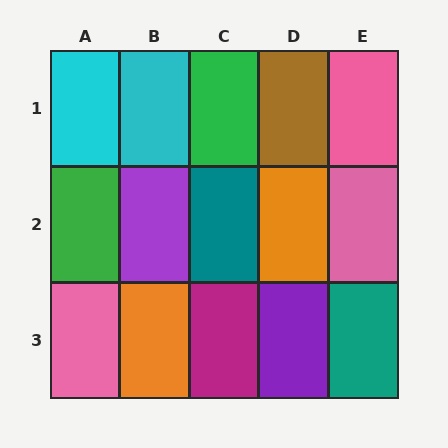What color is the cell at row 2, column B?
Purple.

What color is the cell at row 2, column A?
Green.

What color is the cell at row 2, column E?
Pink.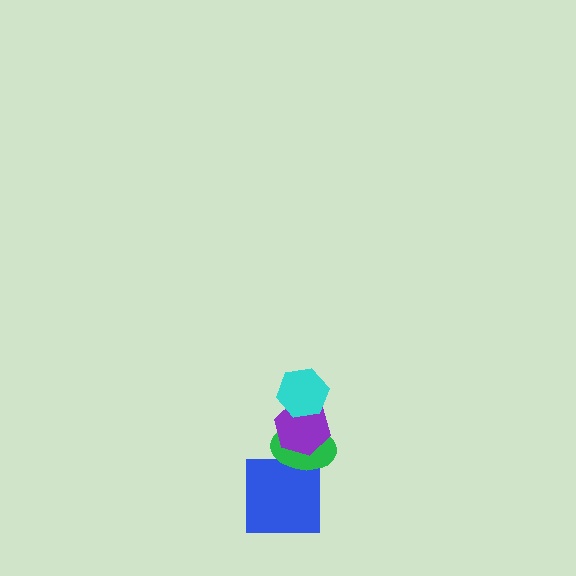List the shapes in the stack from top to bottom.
From top to bottom: the cyan hexagon, the purple hexagon, the green ellipse, the blue square.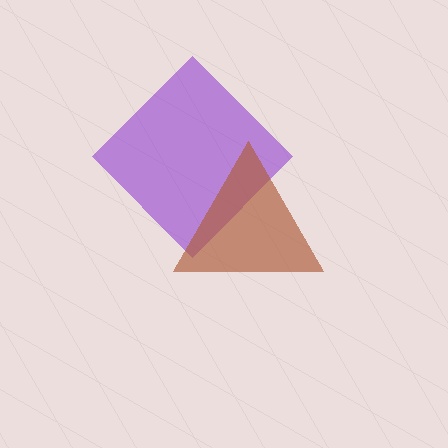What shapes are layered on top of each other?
The layered shapes are: a purple diamond, a brown triangle.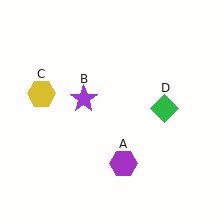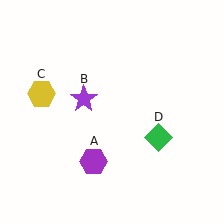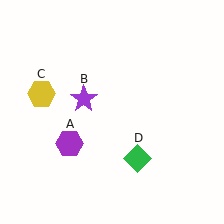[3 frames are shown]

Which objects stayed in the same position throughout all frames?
Purple star (object B) and yellow hexagon (object C) remained stationary.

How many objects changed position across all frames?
2 objects changed position: purple hexagon (object A), green diamond (object D).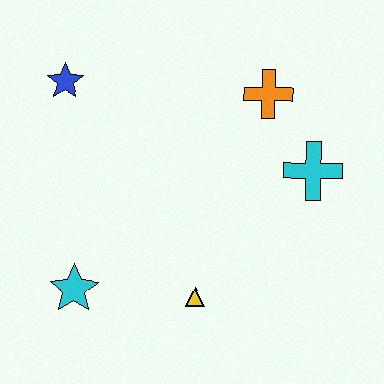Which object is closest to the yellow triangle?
The cyan star is closest to the yellow triangle.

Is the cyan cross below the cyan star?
No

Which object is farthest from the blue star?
The cyan cross is farthest from the blue star.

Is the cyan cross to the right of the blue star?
Yes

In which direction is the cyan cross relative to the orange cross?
The cyan cross is below the orange cross.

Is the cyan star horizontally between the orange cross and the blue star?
Yes